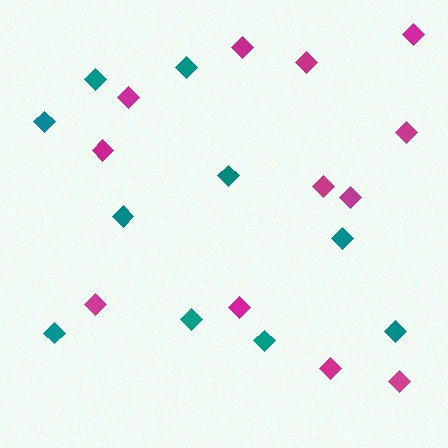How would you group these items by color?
There are 2 groups: one group of teal diamonds (10) and one group of magenta diamonds (12).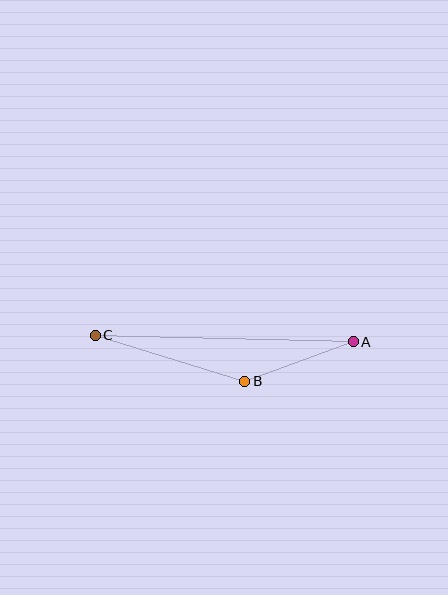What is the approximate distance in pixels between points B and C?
The distance between B and C is approximately 156 pixels.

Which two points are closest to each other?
Points A and B are closest to each other.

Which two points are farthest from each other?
Points A and C are farthest from each other.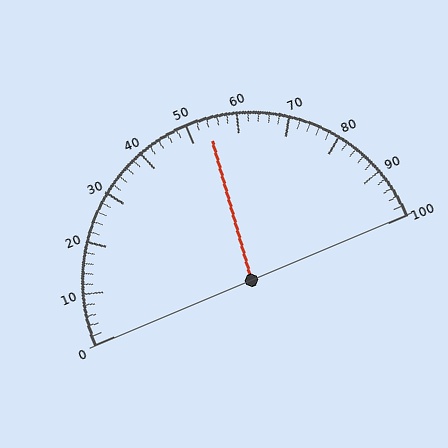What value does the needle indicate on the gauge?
The needle indicates approximately 54.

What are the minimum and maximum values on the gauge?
The gauge ranges from 0 to 100.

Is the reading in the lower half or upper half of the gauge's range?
The reading is in the upper half of the range (0 to 100).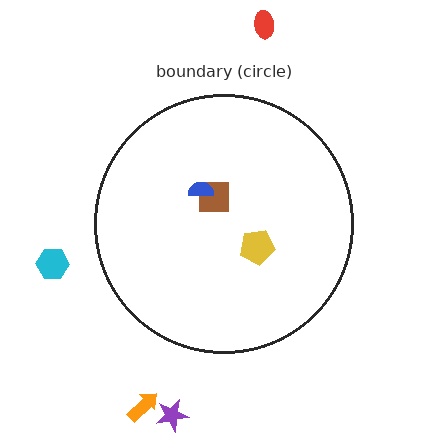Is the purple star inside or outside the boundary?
Outside.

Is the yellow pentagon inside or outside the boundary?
Inside.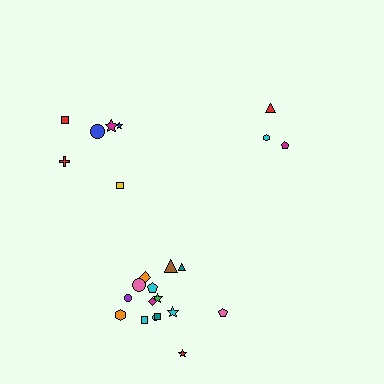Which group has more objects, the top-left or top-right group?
The top-left group.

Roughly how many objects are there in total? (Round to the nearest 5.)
Roughly 25 objects in total.